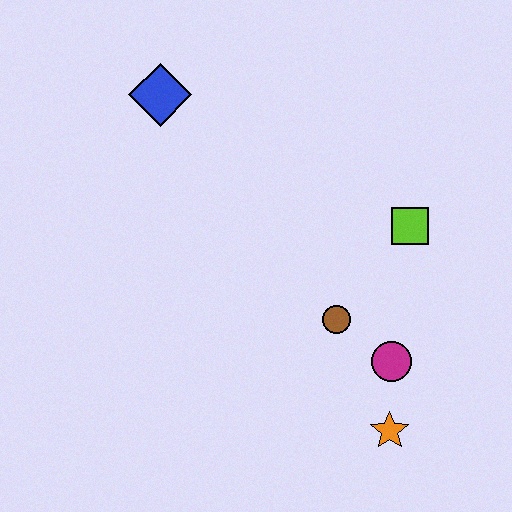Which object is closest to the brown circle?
The magenta circle is closest to the brown circle.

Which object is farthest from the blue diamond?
The orange star is farthest from the blue diamond.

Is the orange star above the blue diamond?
No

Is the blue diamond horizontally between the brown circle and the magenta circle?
No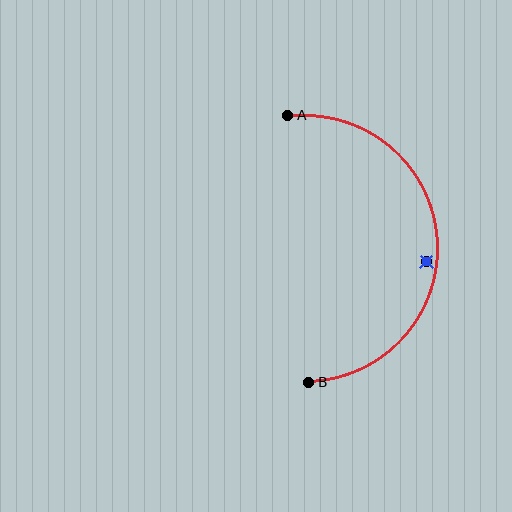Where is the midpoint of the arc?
The arc midpoint is the point on the curve farthest from the straight line joining A and B. It sits to the right of that line.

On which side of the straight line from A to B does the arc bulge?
The arc bulges to the right of the straight line connecting A and B.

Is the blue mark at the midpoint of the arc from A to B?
No — the blue mark does not lie on the arc at all. It sits slightly inside the curve.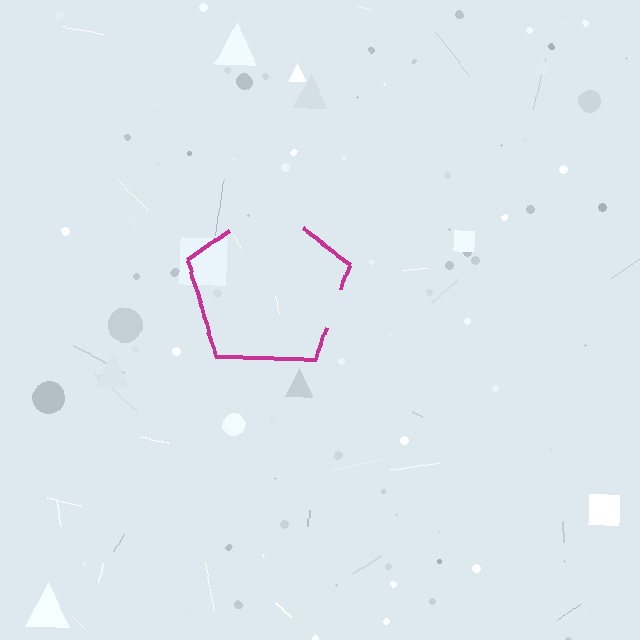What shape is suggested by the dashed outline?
The dashed outline suggests a pentagon.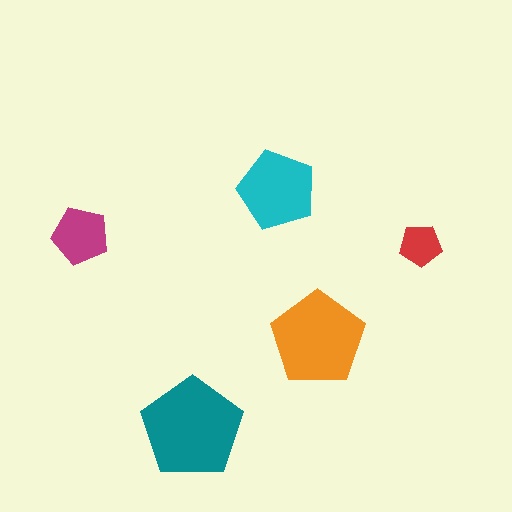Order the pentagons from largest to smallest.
the teal one, the orange one, the cyan one, the magenta one, the red one.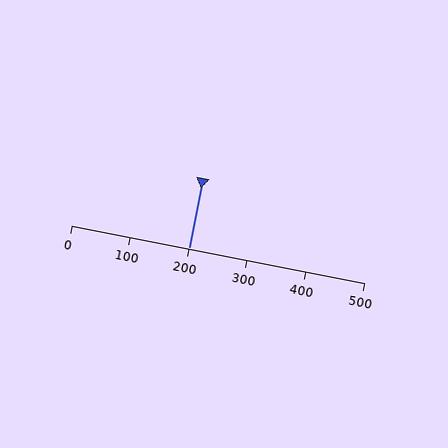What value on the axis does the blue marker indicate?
The marker indicates approximately 200.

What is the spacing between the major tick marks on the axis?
The major ticks are spaced 100 apart.